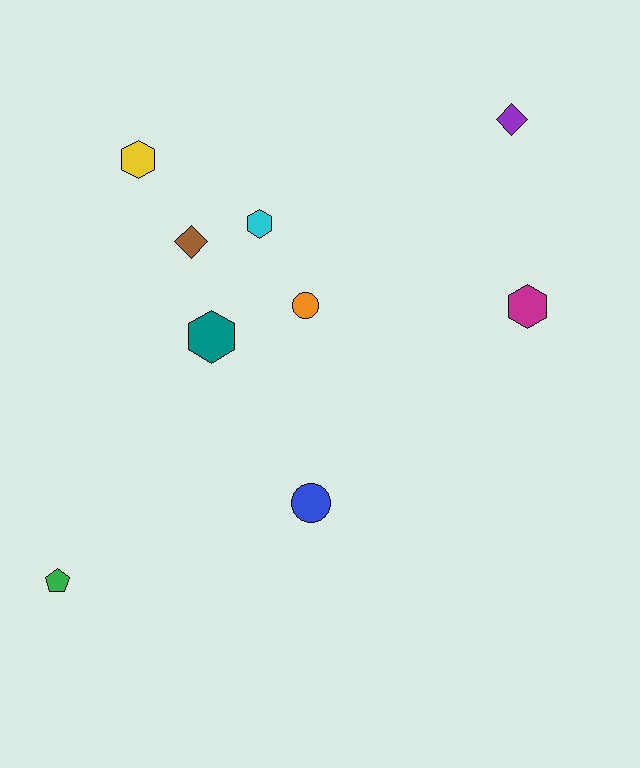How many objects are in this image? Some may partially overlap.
There are 9 objects.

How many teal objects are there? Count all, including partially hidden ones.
There is 1 teal object.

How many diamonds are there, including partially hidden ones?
There are 2 diamonds.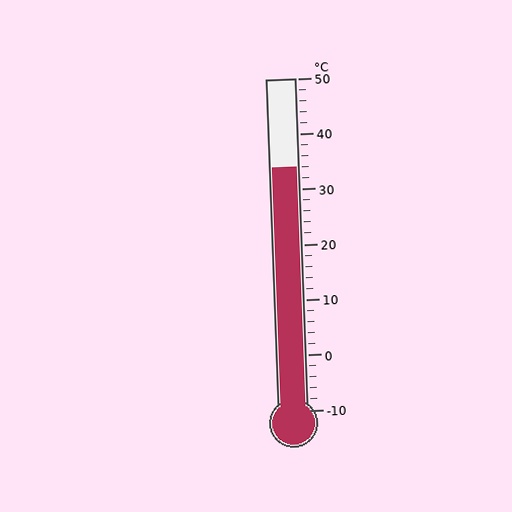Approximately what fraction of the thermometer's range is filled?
The thermometer is filled to approximately 75% of its range.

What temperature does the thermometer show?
The thermometer shows approximately 34°C.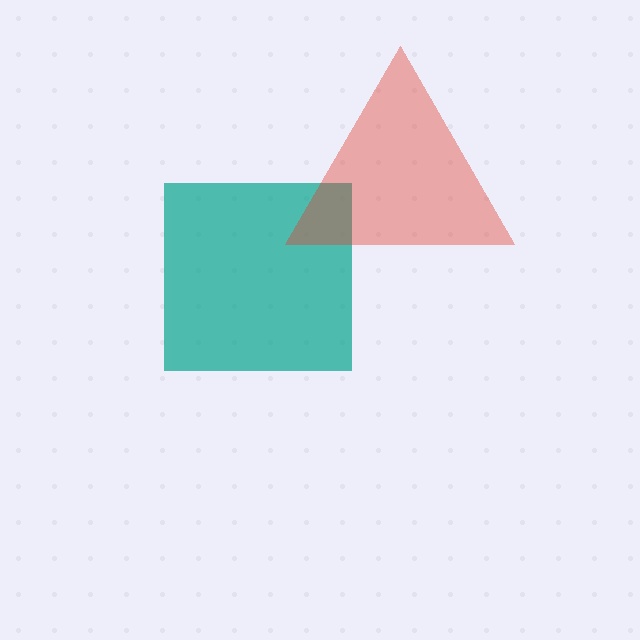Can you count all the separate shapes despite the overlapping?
Yes, there are 2 separate shapes.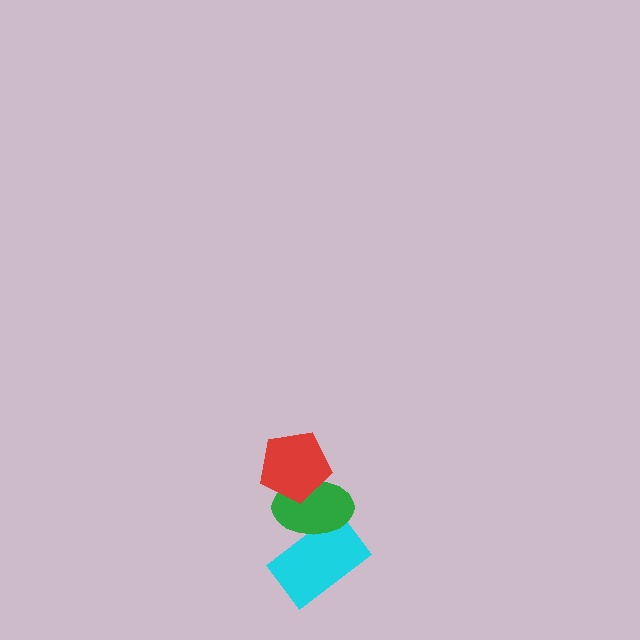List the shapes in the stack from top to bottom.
From top to bottom: the red pentagon, the green ellipse, the cyan rectangle.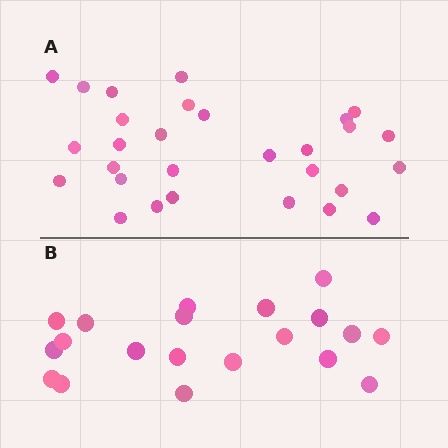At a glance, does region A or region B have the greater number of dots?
Region A (the top region) has more dots.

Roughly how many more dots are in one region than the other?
Region A has roughly 8 or so more dots than region B.